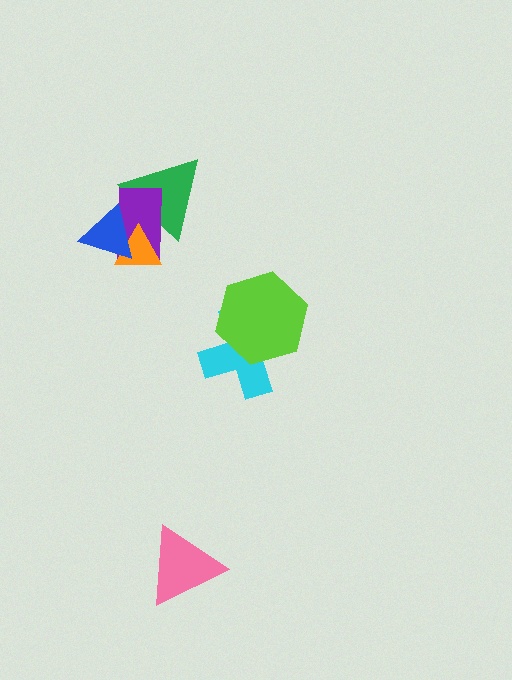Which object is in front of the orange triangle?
The blue triangle is in front of the orange triangle.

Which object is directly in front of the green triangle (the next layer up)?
The purple rectangle is directly in front of the green triangle.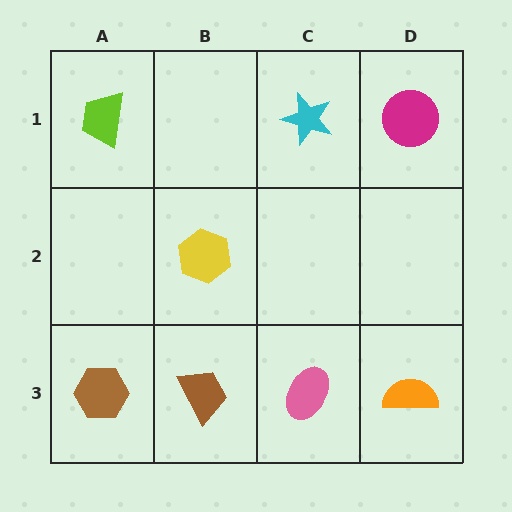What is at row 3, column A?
A brown hexagon.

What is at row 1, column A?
A lime trapezoid.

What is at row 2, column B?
A yellow hexagon.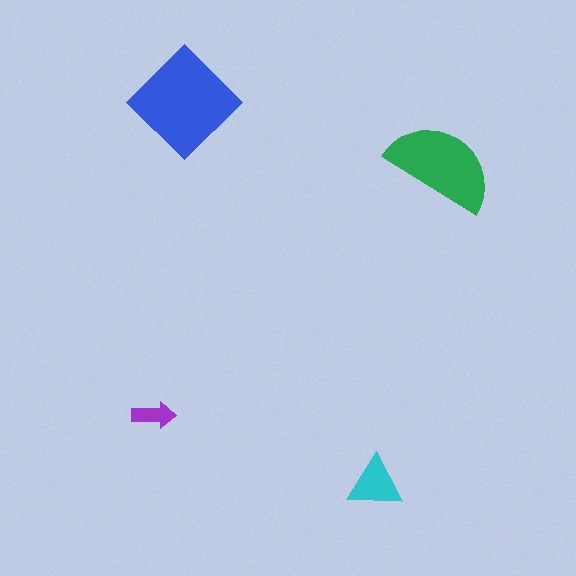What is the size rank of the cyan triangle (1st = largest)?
3rd.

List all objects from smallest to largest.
The purple arrow, the cyan triangle, the green semicircle, the blue diamond.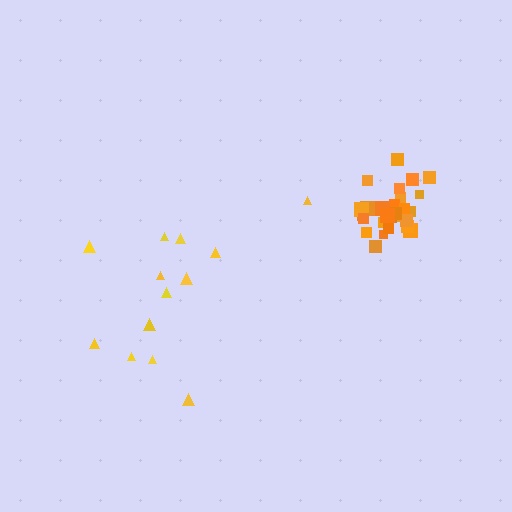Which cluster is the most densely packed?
Orange.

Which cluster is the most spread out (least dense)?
Yellow.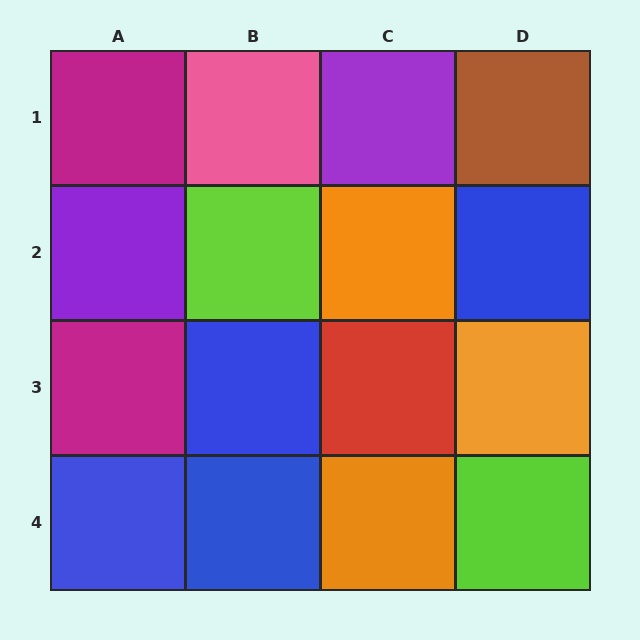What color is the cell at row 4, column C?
Orange.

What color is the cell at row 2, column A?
Purple.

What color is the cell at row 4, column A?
Blue.